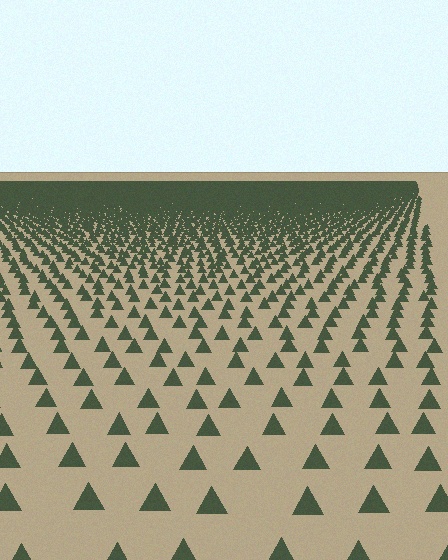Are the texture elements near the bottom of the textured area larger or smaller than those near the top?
Larger. Near the bottom, elements are closer to the viewer and appear at a bigger on-screen size.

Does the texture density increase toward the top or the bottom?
Density increases toward the top.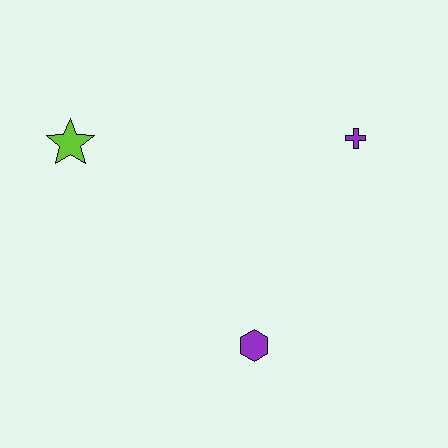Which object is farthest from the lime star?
The purple cross is farthest from the lime star.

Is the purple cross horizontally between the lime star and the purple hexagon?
No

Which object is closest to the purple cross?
The purple hexagon is closest to the purple cross.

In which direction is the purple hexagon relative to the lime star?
The purple hexagon is below the lime star.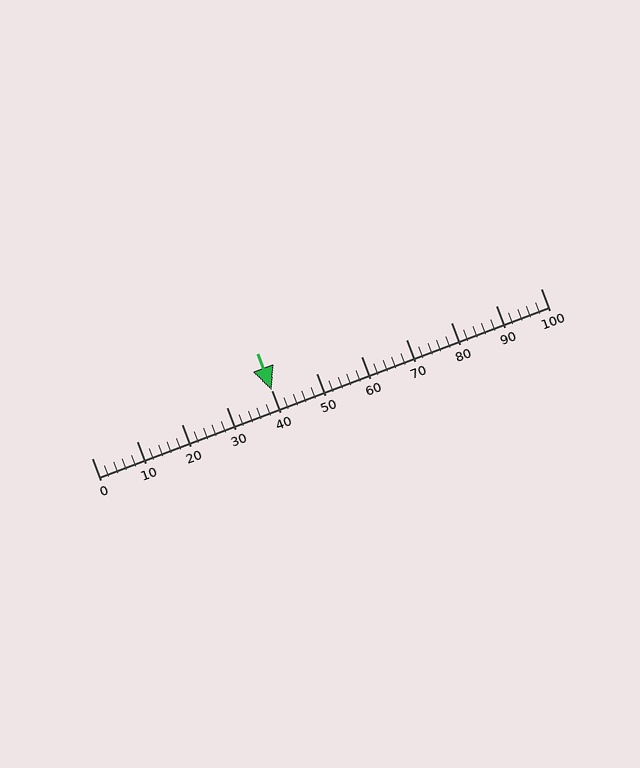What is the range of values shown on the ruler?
The ruler shows values from 0 to 100.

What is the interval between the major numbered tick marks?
The major tick marks are spaced 10 units apart.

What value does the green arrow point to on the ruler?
The green arrow points to approximately 40.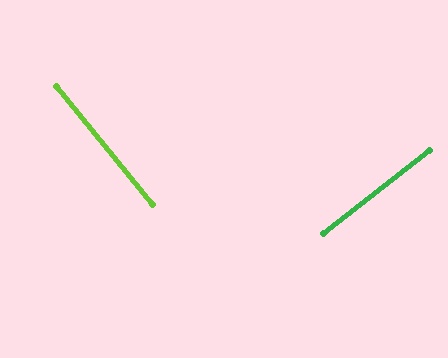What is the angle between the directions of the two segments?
Approximately 89 degrees.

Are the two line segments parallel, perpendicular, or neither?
Perpendicular — they meet at approximately 89°.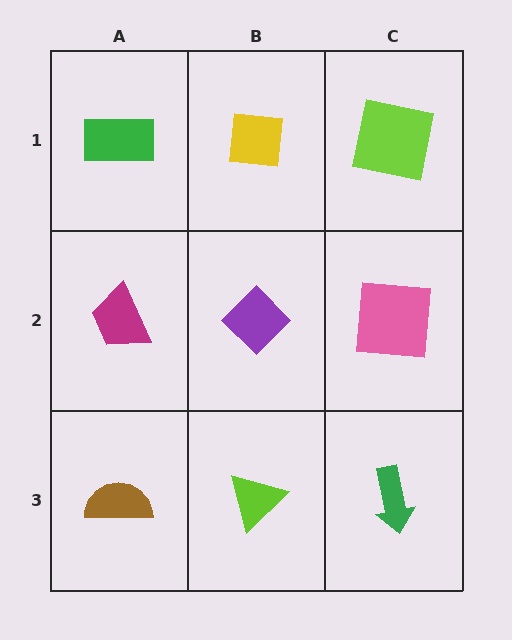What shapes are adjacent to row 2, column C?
A lime square (row 1, column C), a green arrow (row 3, column C), a purple diamond (row 2, column B).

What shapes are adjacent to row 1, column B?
A purple diamond (row 2, column B), a green rectangle (row 1, column A), a lime square (row 1, column C).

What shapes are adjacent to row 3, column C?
A pink square (row 2, column C), a lime triangle (row 3, column B).